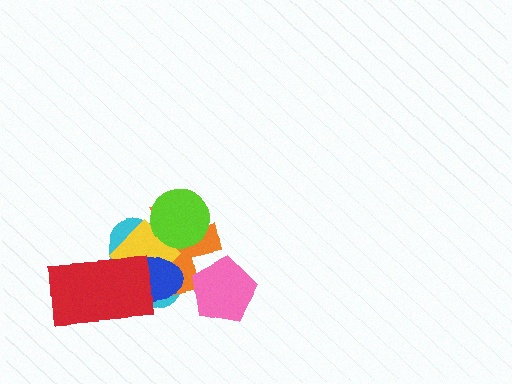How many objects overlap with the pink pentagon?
1 object overlaps with the pink pentagon.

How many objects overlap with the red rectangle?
4 objects overlap with the red rectangle.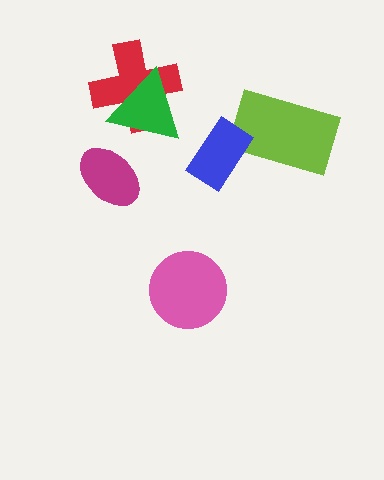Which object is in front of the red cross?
The green triangle is in front of the red cross.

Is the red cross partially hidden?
Yes, it is partially covered by another shape.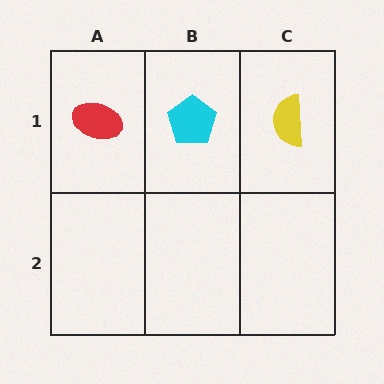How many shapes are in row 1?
3 shapes.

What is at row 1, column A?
A red ellipse.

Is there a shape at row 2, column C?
No, that cell is empty.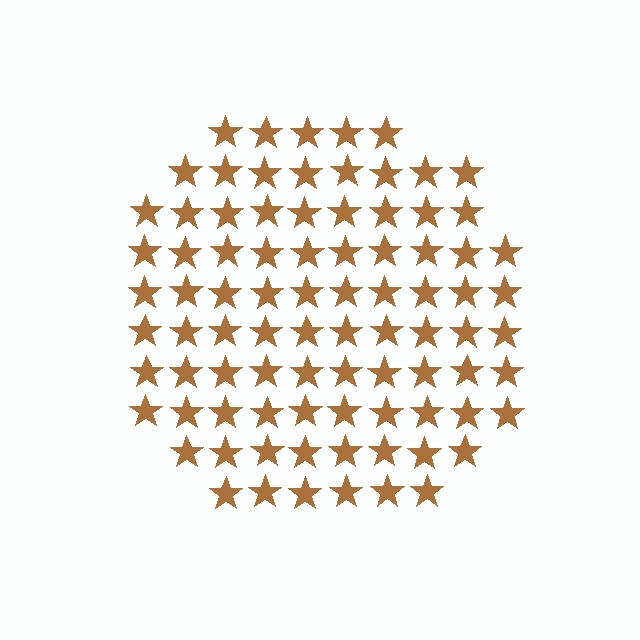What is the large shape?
The large shape is a circle.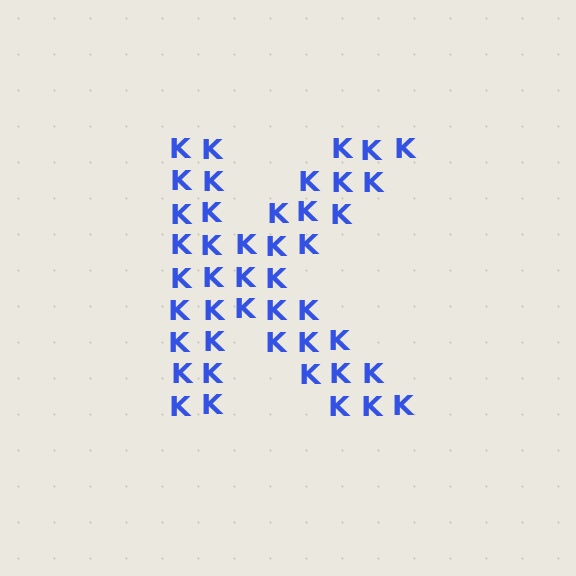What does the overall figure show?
The overall figure shows the letter K.